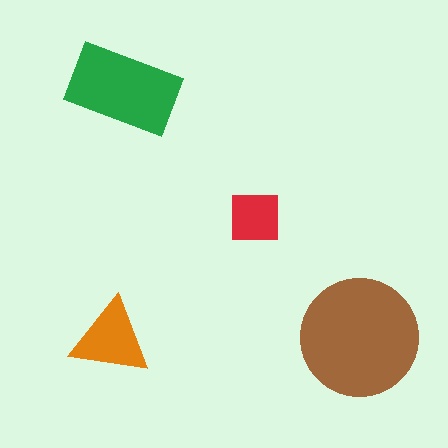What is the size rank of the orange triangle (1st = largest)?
3rd.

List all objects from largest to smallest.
The brown circle, the green rectangle, the orange triangle, the red square.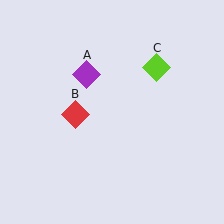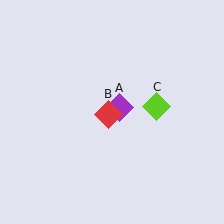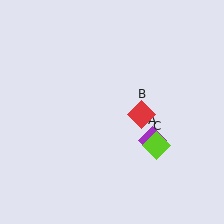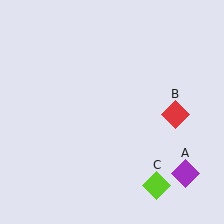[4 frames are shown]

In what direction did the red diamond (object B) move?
The red diamond (object B) moved right.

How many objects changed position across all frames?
3 objects changed position: purple diamond (object A), red diamond (object B), lime diamond (object C).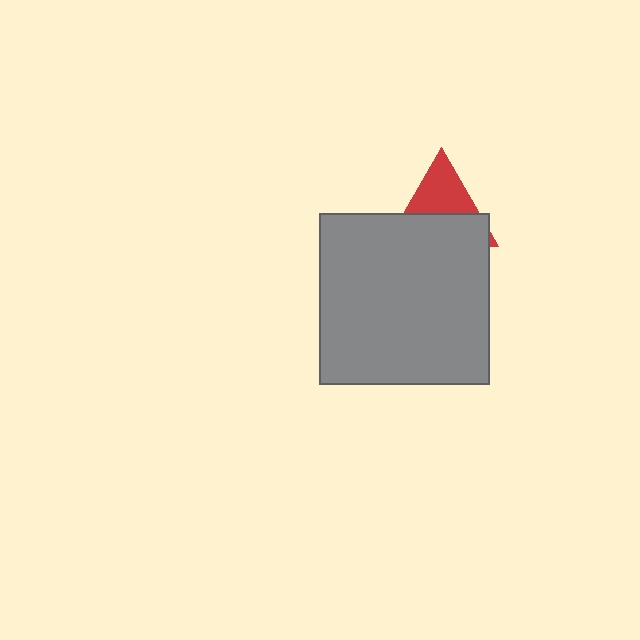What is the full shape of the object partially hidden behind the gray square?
The partially hidden object is a red triangle.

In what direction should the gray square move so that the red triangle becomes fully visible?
The gray square should move down. That is the shortest direction to clear the overlap and leave the red triangle fully visible.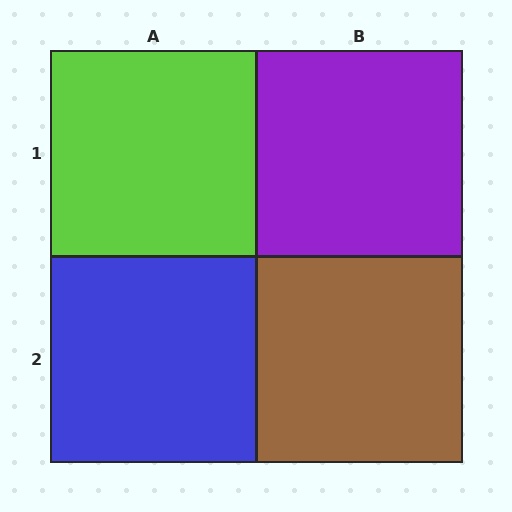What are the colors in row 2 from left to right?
Blue, brown.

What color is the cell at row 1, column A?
Lime.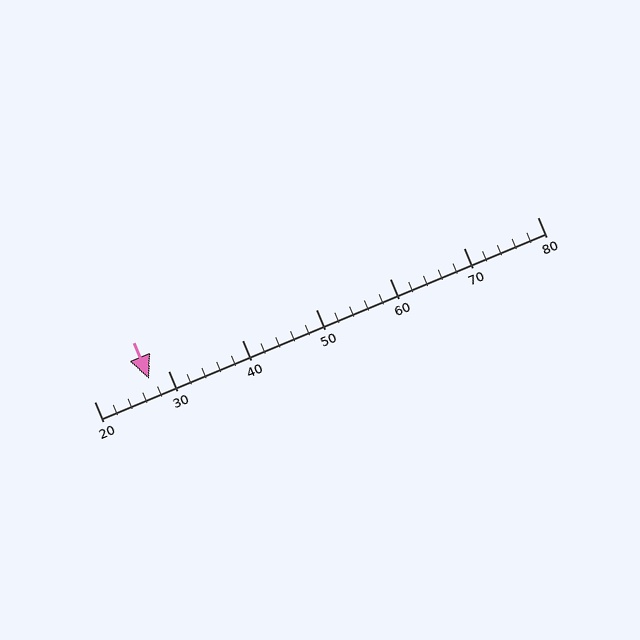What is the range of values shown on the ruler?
The ruler shows values from 20 to 80.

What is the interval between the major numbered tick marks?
The major tick marks are spaced 10 units apart.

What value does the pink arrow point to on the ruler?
The pink arrow points to approximately 27.